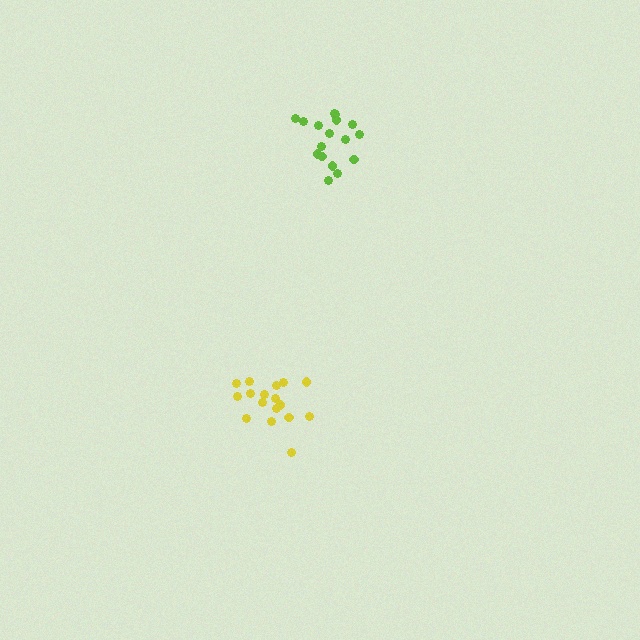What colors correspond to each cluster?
The clusters are colored: yellow, lime.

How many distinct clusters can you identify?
There are 2 distinct clusters.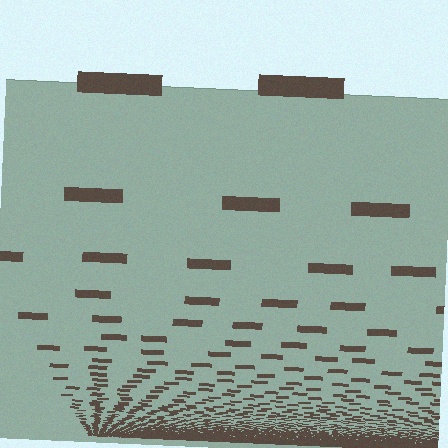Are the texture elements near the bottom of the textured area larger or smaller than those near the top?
Smaller. The gradient is inverted — elements near the bottom are smaller and denser.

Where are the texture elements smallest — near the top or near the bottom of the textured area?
Near the bottom.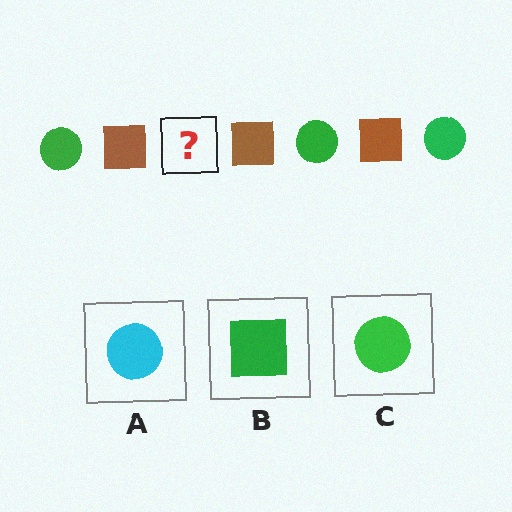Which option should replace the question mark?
Option C.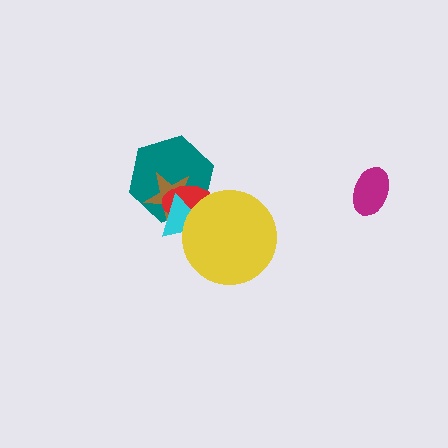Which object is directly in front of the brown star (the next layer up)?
The red ellipse is directly in front of the brown star.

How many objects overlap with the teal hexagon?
3 objects overlap with the teal hexagon.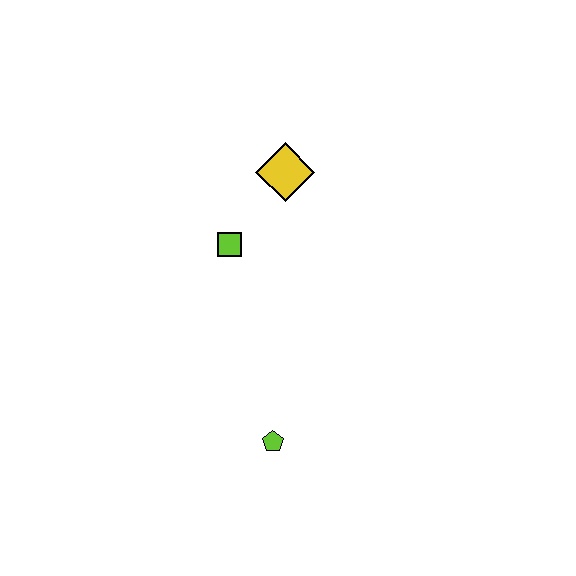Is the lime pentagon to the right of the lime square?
Yes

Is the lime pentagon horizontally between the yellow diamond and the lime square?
Yes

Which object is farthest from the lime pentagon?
The yellow diamond is farthest from the lime pentagon.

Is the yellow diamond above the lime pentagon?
Yes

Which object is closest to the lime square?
The yellow diamond is closest to the lime square.